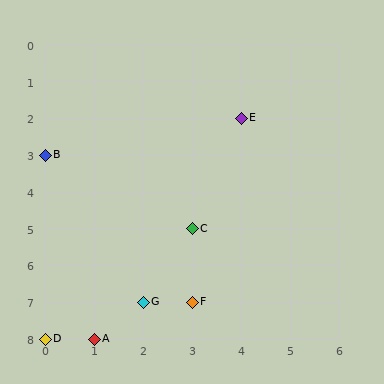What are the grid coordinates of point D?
Point D is at grid coordinates (0, 8).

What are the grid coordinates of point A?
Point A is at grid coordinates (1, 8).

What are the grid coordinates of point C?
Point C is at grid coordinates (3, 5).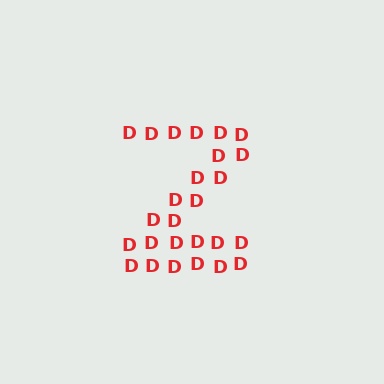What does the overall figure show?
The overall figure shows the letter Z.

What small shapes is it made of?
It is made of small letter D's.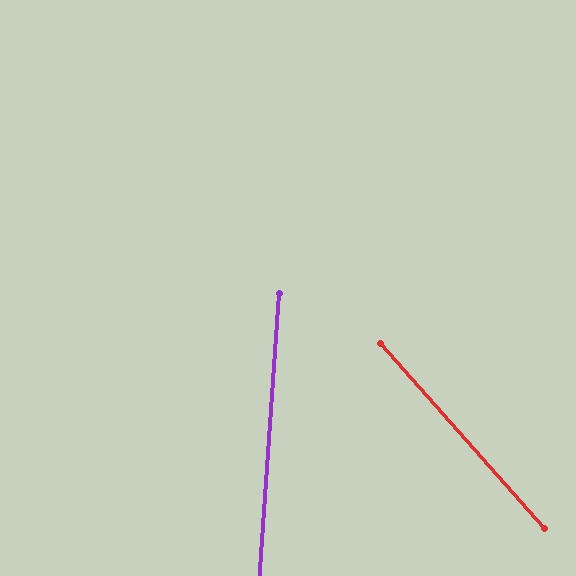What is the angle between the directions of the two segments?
Approximately 45 degrees.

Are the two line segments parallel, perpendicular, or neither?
Neither parallel nor perpendicular — they differ by about 45°.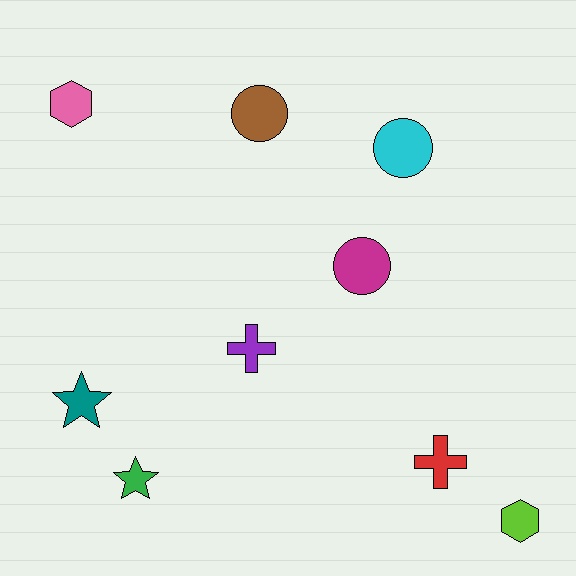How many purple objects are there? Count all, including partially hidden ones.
There is 1 purple object.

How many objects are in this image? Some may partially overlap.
There are 9 objects.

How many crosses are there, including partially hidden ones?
There are 2 crosses.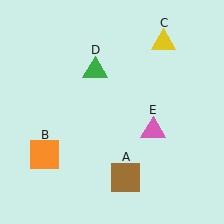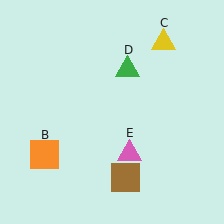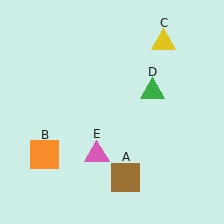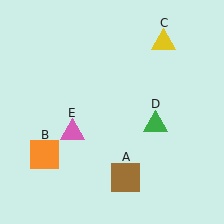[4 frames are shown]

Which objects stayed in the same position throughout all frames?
Brown square (object A) and orange square (object B) and yellow triangle (object C) remained stationary.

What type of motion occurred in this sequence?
The green triangle (object D), pink triangle (object E) rotated clockwise around the center of the scene.